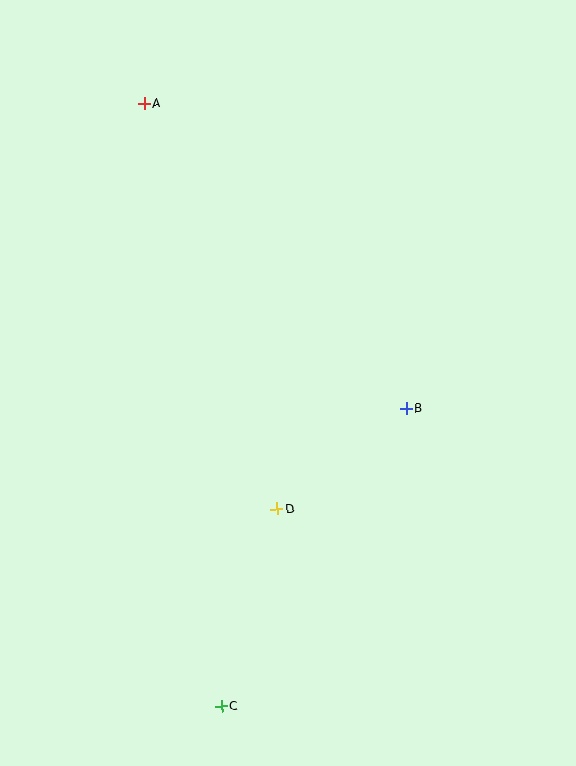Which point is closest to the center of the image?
Point B at (406, 408) is closest to the center.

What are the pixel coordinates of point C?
Point C is at (222, 706).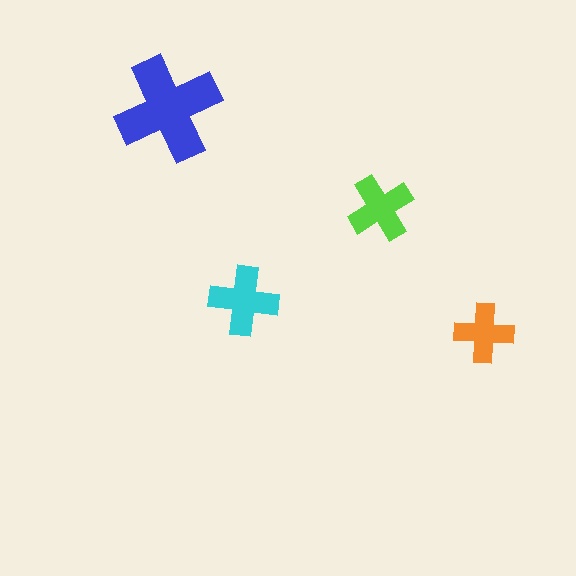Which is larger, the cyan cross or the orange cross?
The cyan one.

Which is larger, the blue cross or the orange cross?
The blue one.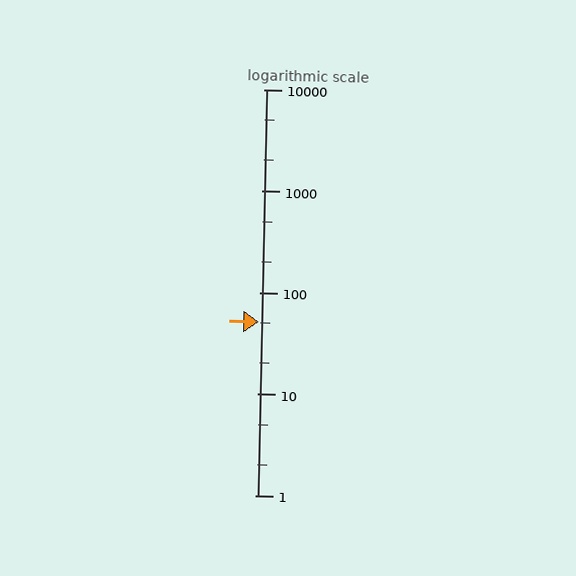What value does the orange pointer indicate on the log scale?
The pointer indicates approximately 51.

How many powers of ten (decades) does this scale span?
The scale spans 4 decades, from 1 to 10000.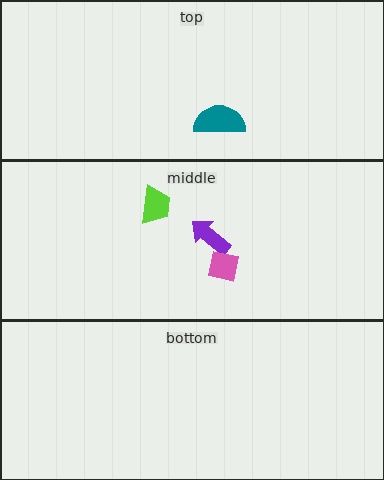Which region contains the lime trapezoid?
The middle region.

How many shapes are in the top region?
1.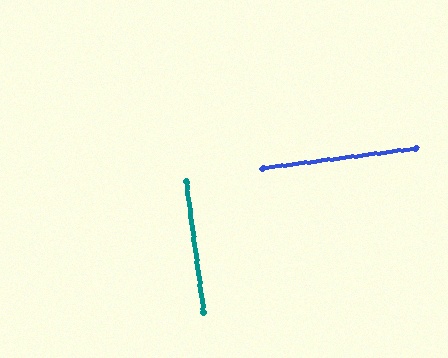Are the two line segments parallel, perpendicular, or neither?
Perpendicular — they meet at approximately 90°.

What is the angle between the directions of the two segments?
Approximately 90 degrees.